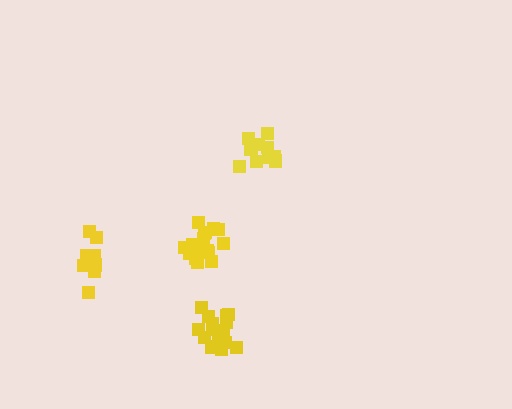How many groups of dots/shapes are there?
There are 4 groups.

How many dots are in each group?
Group 1: 13 dots, Group 2: 14 dots, Group 3: 17 dots, Group 4: 18 dots (62 total).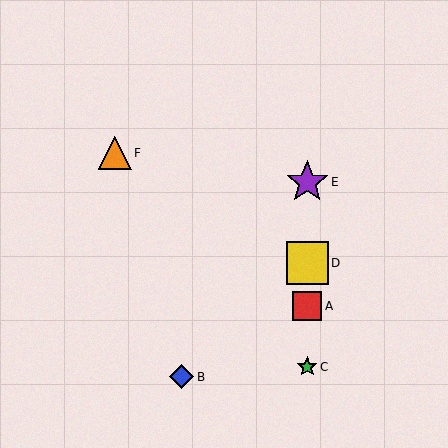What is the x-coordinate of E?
Object E is at x≈307.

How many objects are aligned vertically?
4 objects (A, C, D, E) are aligned vertically.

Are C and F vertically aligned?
No, C is at x≈307 and F is at x≈115.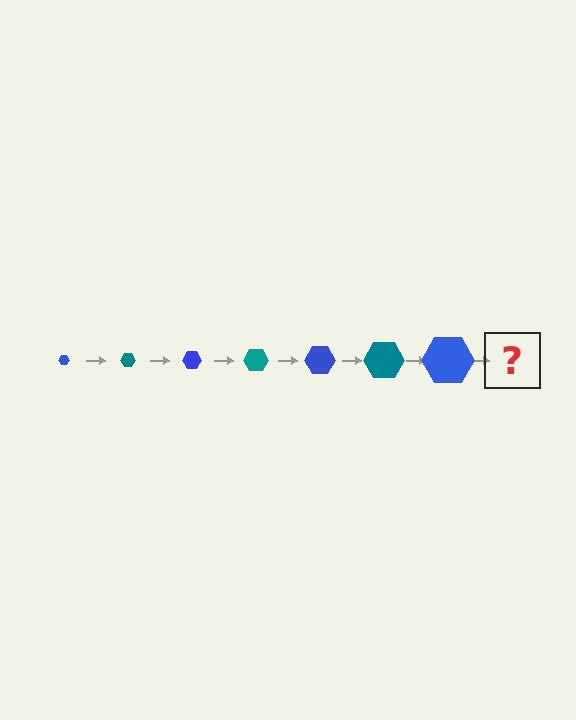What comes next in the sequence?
The next element should be a teal hexagon, larger than the previous one.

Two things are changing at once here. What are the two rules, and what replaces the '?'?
The two rules are that the hexagon grows larger each step and the color cycles through blue and teal. The '?' should be a teal hexagon, larger than the previous one.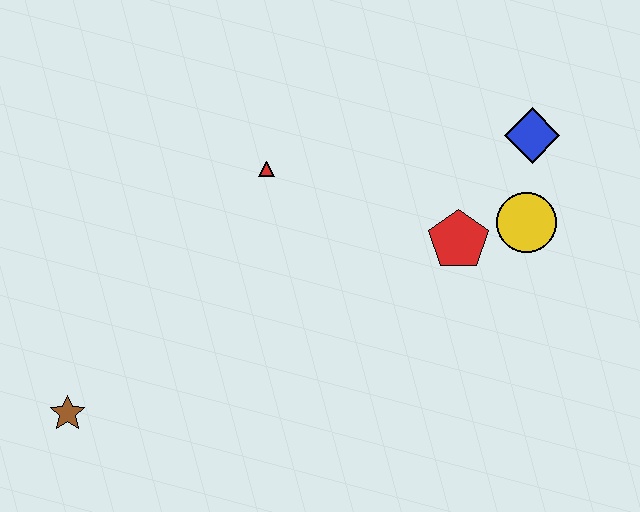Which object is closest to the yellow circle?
The red pentagon is closest to the yellow circle.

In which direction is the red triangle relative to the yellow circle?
The red triangle is to the left of the yellow circle.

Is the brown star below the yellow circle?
Yes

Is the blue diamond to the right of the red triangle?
Yes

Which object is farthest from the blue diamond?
The brown star is farthest from the blue diamond.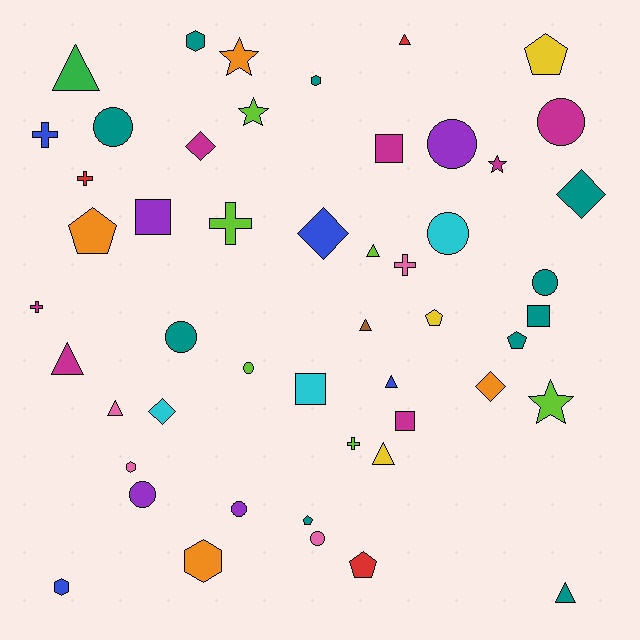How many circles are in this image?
There are 10 circles.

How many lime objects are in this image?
There are 6 lime objects.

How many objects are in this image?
There are 50 objects.